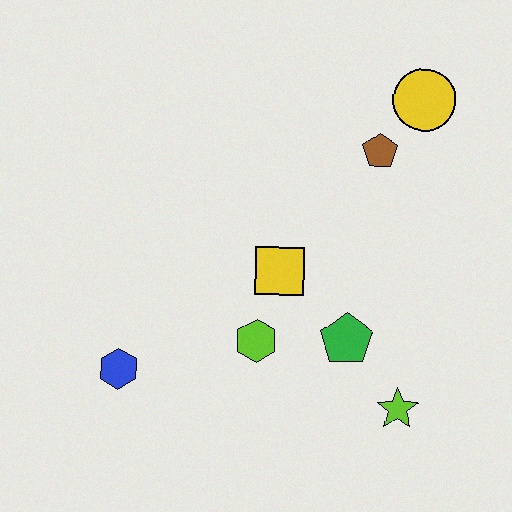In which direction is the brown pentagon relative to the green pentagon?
The brown pentagon is above the green pentagon.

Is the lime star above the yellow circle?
No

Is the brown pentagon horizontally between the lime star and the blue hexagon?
Yes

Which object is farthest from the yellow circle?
The blue hexagon is farthest from the yellow circle.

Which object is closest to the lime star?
The green pentagon is closest to the lime star.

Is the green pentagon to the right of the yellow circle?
No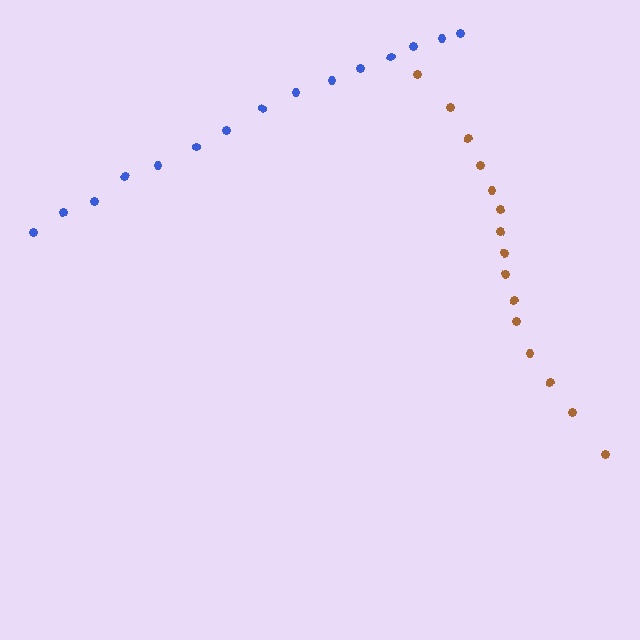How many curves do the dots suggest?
There are 2 distinct paths.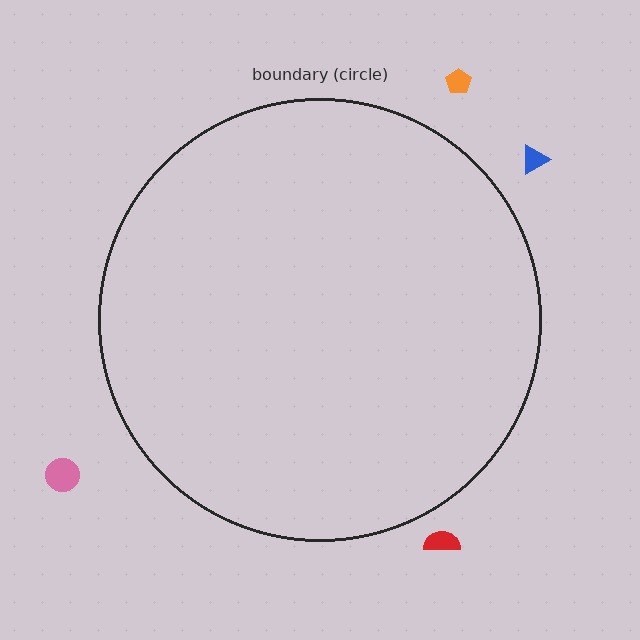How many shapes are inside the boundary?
0 inside, 4 outside.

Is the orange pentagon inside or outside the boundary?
Outside.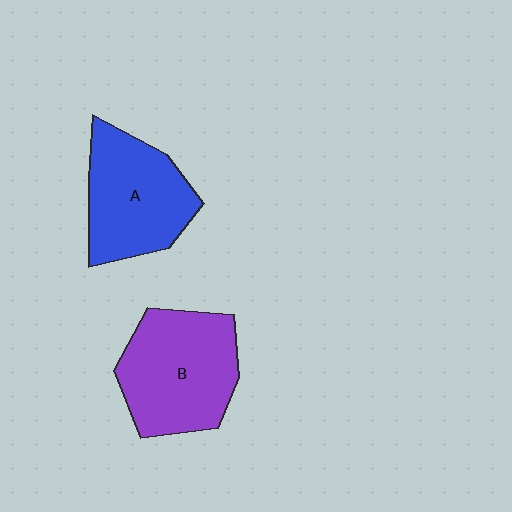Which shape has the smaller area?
Shape A (blue).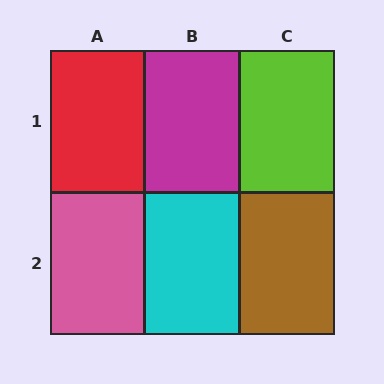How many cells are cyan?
1 cell is cyan.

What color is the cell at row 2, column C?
Brown.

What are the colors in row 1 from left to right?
Red, magenta, lime.